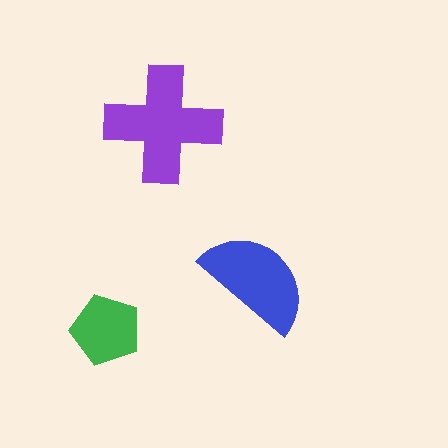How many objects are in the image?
There are 3 objects in the image.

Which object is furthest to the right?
The blue semicircle is rightmost.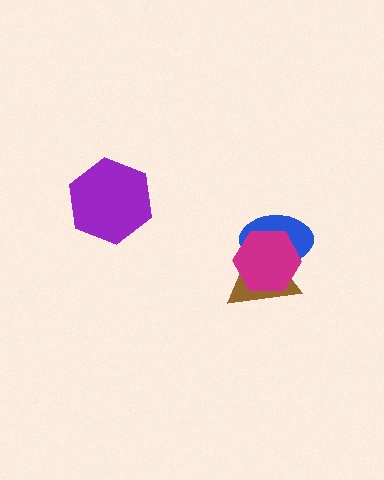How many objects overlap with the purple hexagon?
0 objects overlap with the purple hexagon.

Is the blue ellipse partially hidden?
Yes, it is partially covered by another shape.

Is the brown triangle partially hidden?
Yes, it is partially covered by another shape.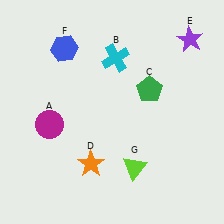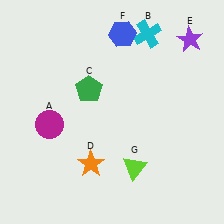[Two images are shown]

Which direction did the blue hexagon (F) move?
The blue hexagon (F) moved right.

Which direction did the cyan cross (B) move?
The cyan cross (B) moved right.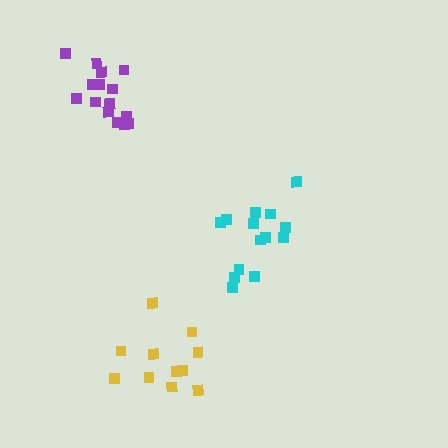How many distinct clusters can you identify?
There are 3 distinct clusters.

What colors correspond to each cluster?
The clusters are colored: purple, cyan, yellow.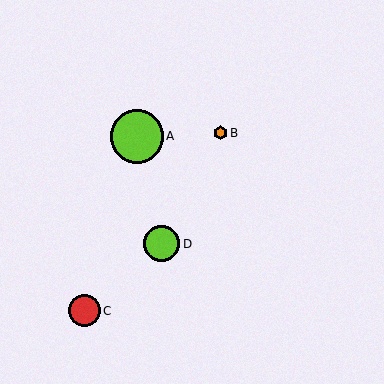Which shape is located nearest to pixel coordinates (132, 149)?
The lime circle (labeled A) at (137, 136) is nearest to that location.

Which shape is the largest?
The lime circle (labeled A) is the largest.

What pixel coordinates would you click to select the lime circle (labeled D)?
Click at (161, 244) to select the lime circle D.